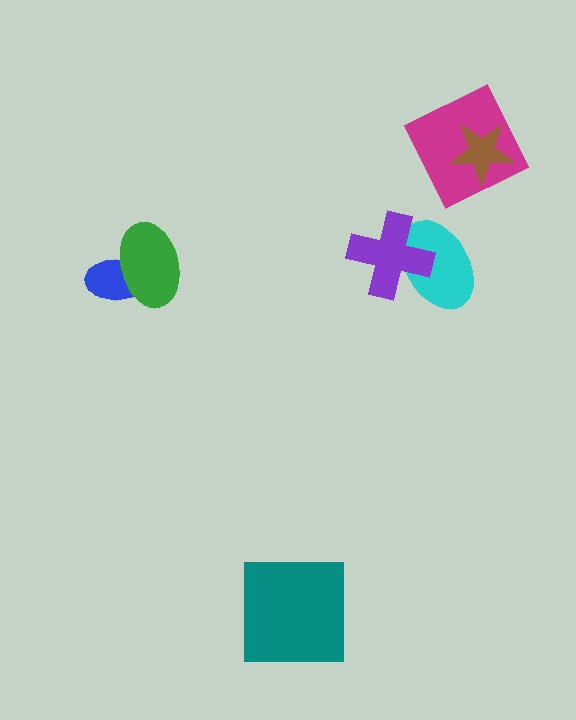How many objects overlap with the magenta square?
1 object overlaps with the magenta square.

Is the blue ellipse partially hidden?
Yes, it is partially covered by another shape.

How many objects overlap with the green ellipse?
1 object overlaps with the green ellipse.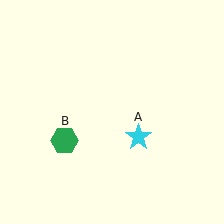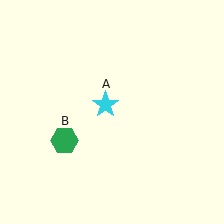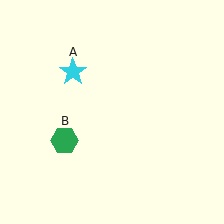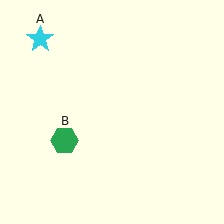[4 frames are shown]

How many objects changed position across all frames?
1 object changed position: cyan star (object A).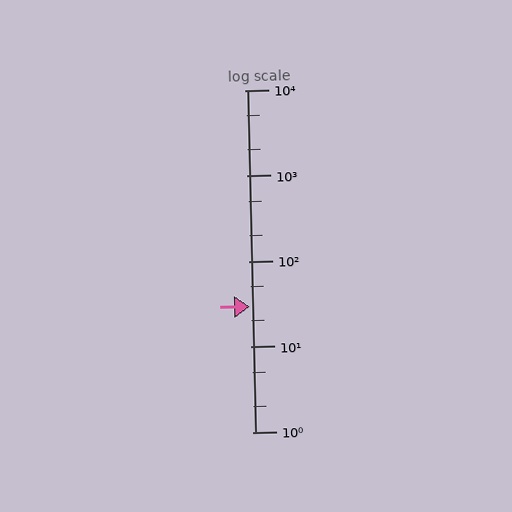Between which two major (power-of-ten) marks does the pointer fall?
The pointer is between 10 and 100.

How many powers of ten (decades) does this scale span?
The scale spans 4 decades, from 1 to 10000.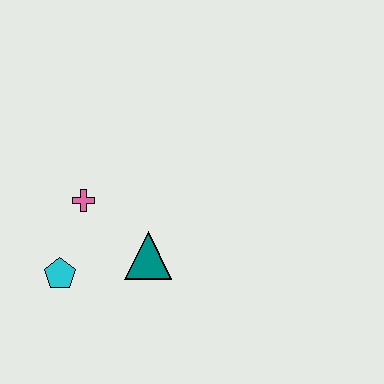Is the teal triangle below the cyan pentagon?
No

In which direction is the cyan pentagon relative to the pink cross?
The cyan pentagon is below the pink cross.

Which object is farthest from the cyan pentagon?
The teal triangle is farthest from the cyan pentagon.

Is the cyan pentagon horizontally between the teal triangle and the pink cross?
No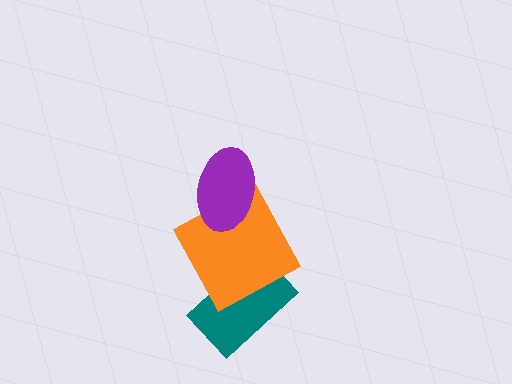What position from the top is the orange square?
The orange square is 2nd from the top.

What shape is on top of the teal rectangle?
The orange square is on top of the teal rectangle.